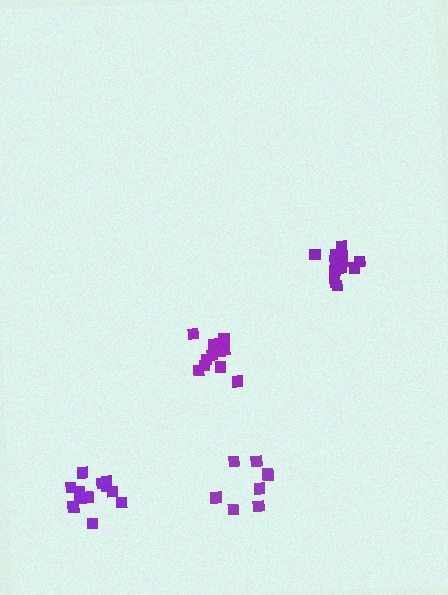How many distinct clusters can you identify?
There are 4 distinct clusters.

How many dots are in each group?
Group 1: 13 dots, Group 2: 13 dots, Group 3: 8 dots, Group 4: 13 dots (47 total).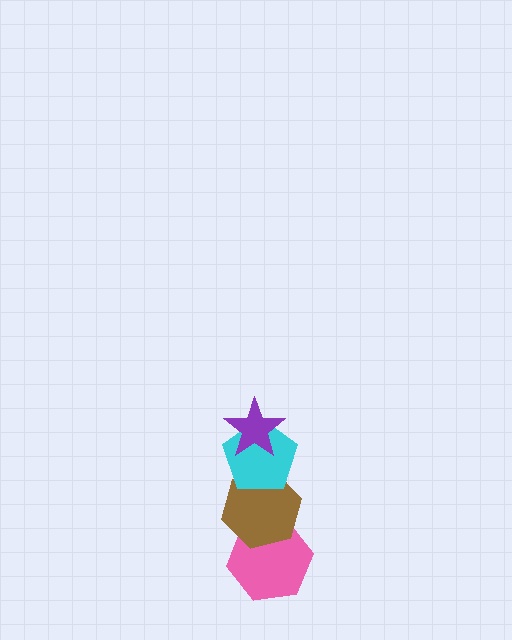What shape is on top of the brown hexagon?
The cyan pentagon is on top of the brown hexagon.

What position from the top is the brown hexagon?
The brown hexagon is 3rd from the top.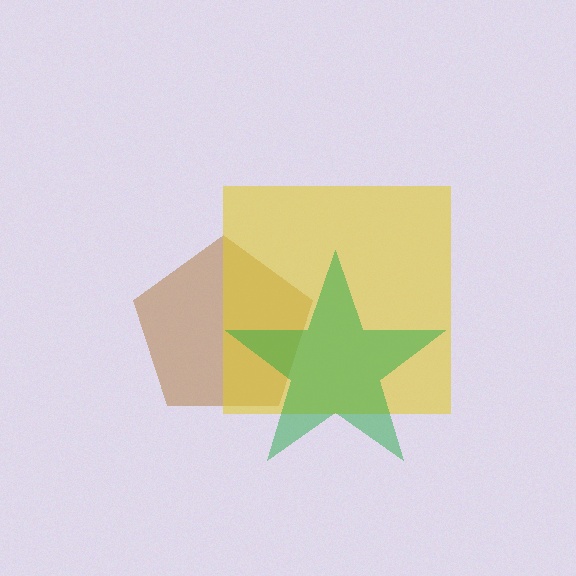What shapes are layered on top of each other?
The layered shapes are: a brown pentagon, a yellow square, a green star.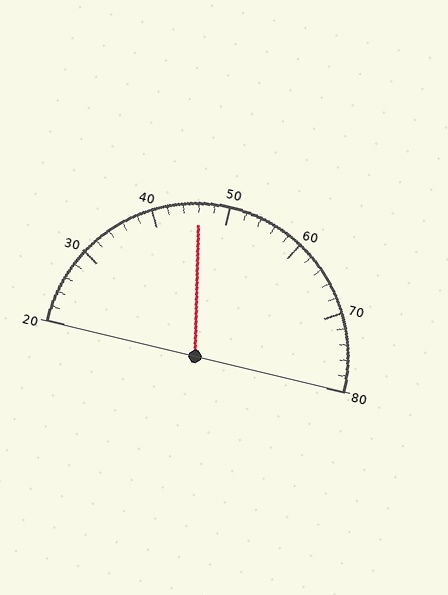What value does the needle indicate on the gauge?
The needle indicates approximately 46.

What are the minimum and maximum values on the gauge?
The gauge ranges from 20 to 80.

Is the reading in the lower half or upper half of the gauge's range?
The reading is in the lower half of the range (20 to 80).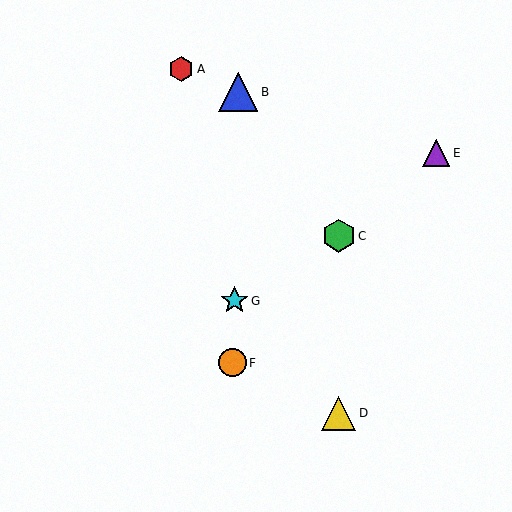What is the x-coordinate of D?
Object D is at x≈339.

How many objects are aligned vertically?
2 objects (C, D) are aligned vertically.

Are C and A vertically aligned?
No, C is at x≈339 and A is at x≈181.